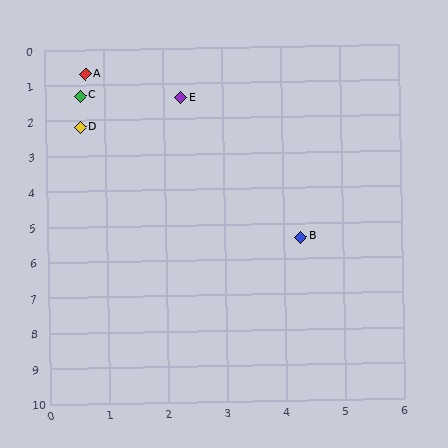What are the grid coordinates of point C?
Point C is at approximately (0.6, 1.3).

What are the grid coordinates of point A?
Point A is at approximately (0.7, 0.7).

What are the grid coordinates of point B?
Point B is at approximately (4.3, 5.4).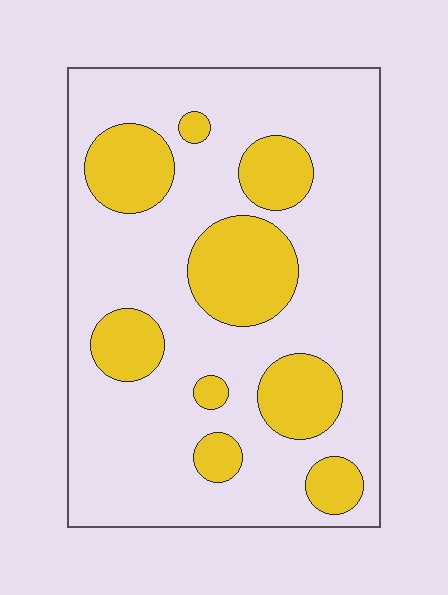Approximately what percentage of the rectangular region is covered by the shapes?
Approximately 25%.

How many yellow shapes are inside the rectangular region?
9.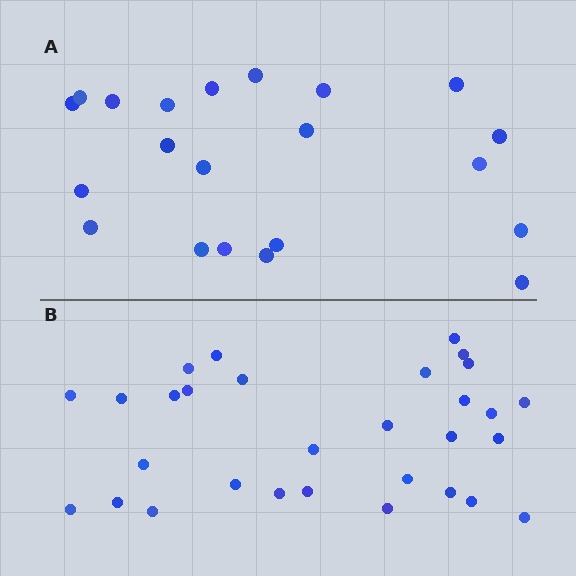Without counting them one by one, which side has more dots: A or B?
Region B (the bottom region) has more dots.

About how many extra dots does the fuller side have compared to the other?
Region B has roughly 8 or so more dots than region A.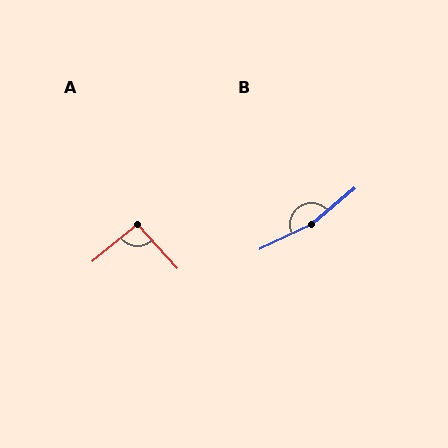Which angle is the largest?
B, at approximately 165 degrees.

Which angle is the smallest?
A, at approximately 93 degrees.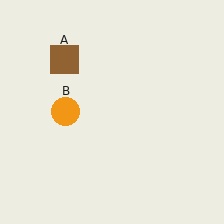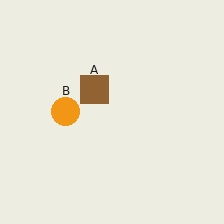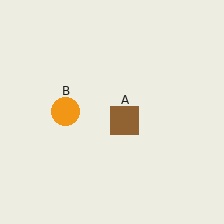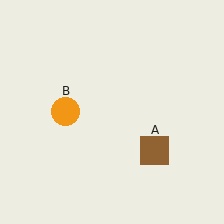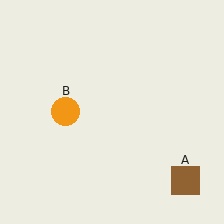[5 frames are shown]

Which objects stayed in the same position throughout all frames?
Orange circle (object B) remained stationary.